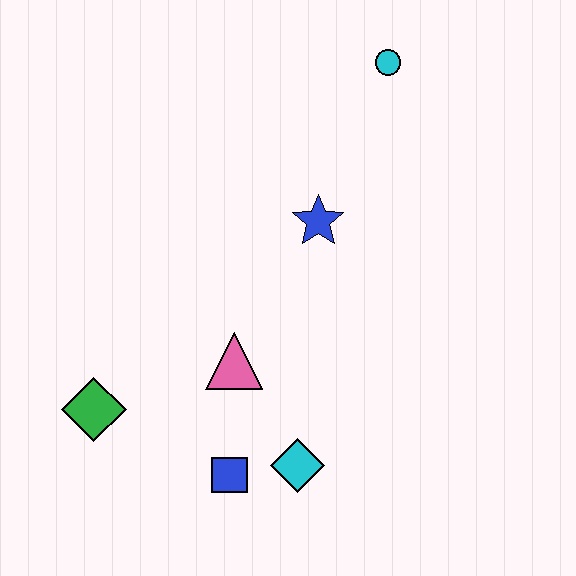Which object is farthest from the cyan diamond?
The cyan circle is farthest from the cyan diamond.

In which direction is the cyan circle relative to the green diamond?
The cyan circle is above the green diamond.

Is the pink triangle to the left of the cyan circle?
Yes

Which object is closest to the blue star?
The pink triangle is closest to the blue star.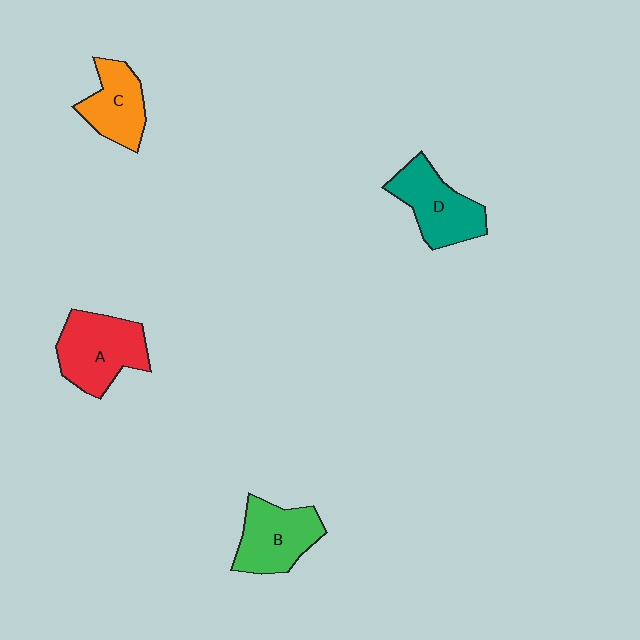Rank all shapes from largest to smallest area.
From largest to smallest: A (red), D (teal), B (green), C (orange).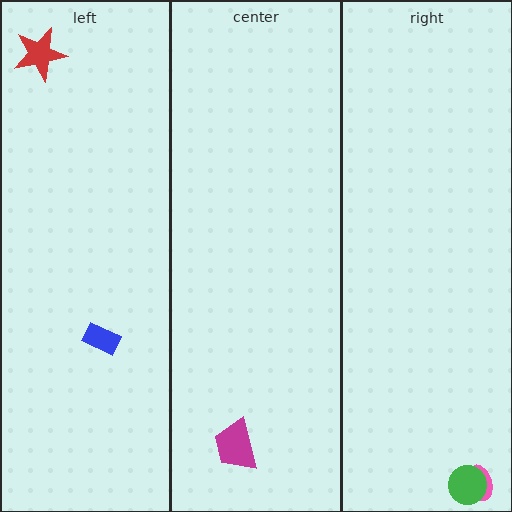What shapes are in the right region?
The pink ellipse, the green circle.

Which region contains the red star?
The left region.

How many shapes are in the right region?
2.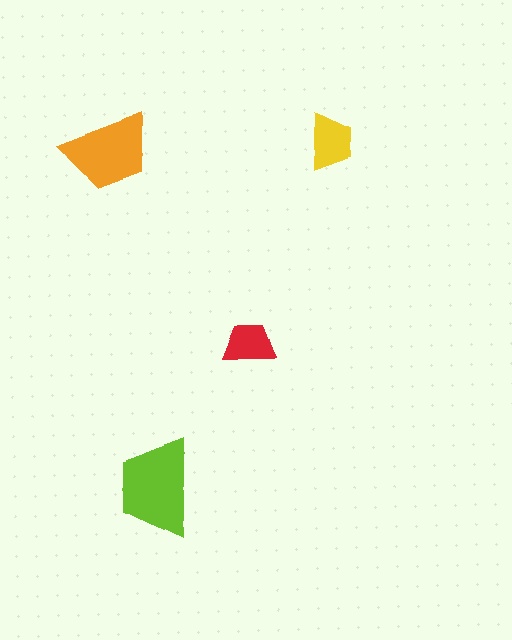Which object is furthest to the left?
The orange trapezoid is leftmost.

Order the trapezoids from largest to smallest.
the lime one, the orange one, the yellow one, the red one.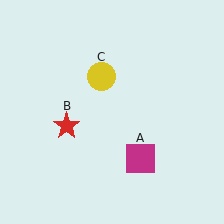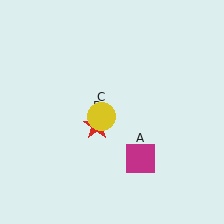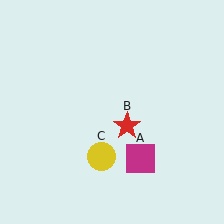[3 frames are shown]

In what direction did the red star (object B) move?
The red star (object B) moved right.